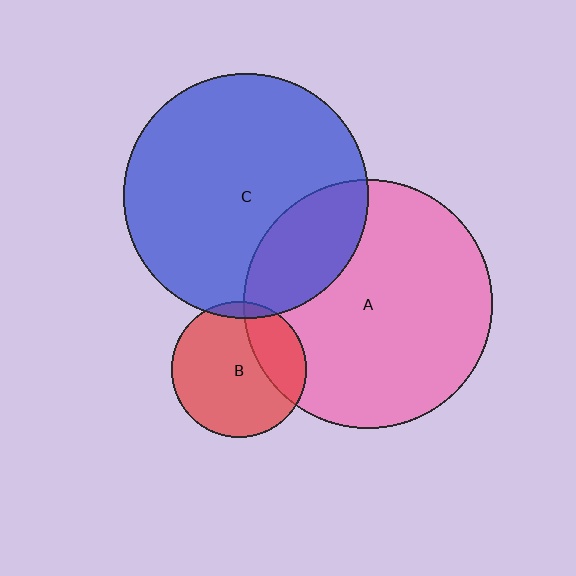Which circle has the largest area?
Circle A (pink).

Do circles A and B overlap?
Yes.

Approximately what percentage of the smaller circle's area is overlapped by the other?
Approximately 25%.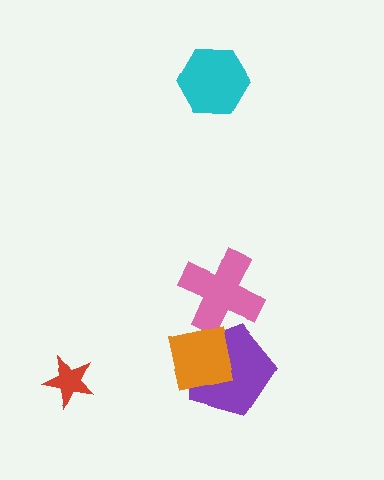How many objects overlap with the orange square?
1 object overlaps with the orange square.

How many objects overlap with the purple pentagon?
2 objects overlap with the purple pentagon.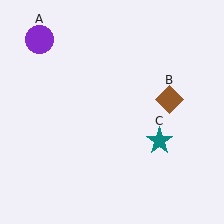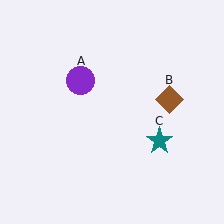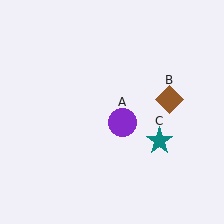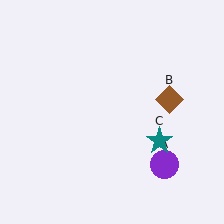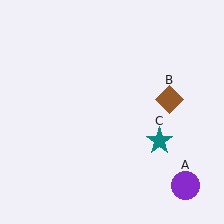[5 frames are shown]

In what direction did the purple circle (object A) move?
The purple circle (object A) moved down and to the right.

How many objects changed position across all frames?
1 object changed position: purple circle (object A).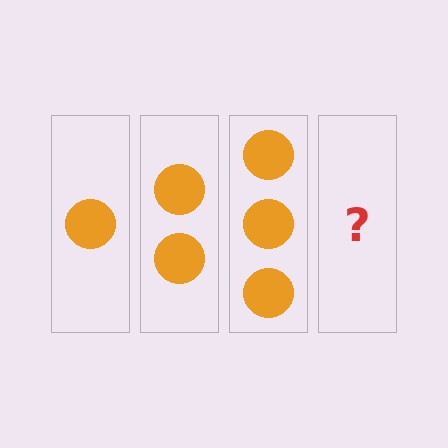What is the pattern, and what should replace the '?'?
The pattern is that each step adds one more circle. The '?' should be 4 circles.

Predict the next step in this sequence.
The next step is 4 circles.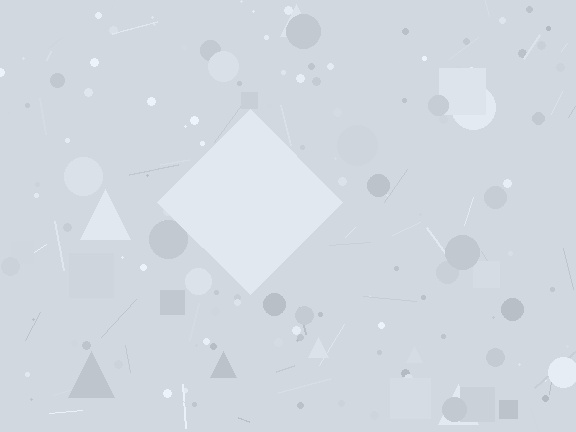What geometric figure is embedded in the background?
A diamond is embedded in the background.